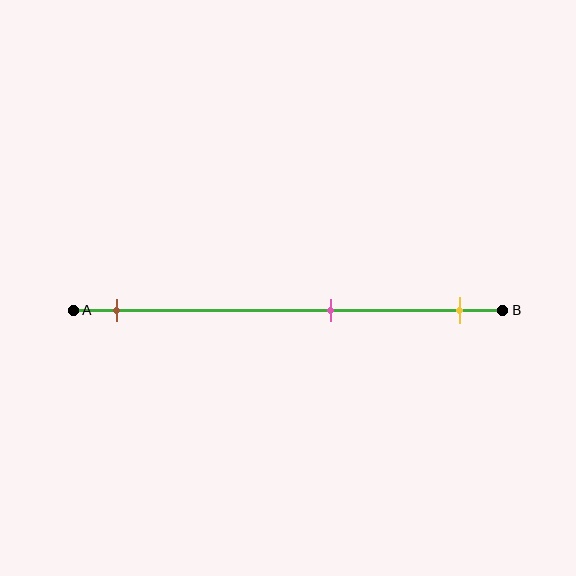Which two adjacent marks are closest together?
The pink and yellow marks are the closest adjacent pair.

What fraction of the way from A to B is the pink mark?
The pink mark is approximately 60% (0.6) of the way from A to B.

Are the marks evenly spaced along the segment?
No, the marks are not evenly spaced.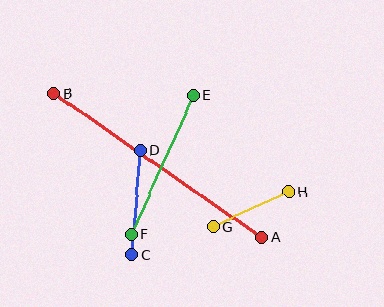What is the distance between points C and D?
The distance is approximately 104 pixels.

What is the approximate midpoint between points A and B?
The midpoint is at approximately (158, 166) pixels.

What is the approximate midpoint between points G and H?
The midpoint is at approximately (251, 209) pixels.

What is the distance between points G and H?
The distance is approximately 83 pixels.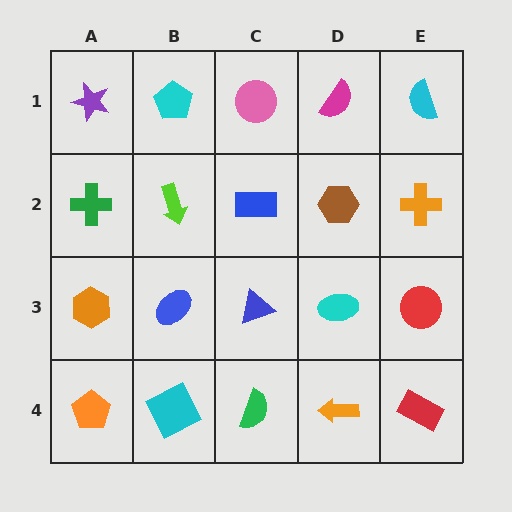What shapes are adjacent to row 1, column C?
A blue rectangle (row 2, column C), a cyan pentagon (row 1, column B), a magenta semicircle (row 1, column D).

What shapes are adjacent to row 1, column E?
An orange cross (row 2, column E), a magenta semicircle (row 1, column D).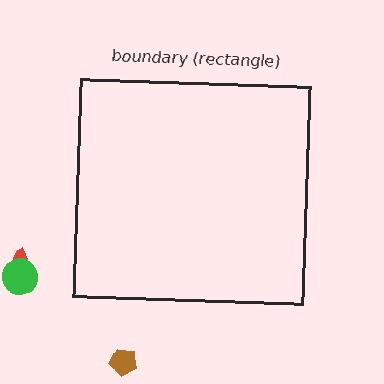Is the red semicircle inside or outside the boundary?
Outside.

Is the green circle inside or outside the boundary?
Outside.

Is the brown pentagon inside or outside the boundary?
Outside.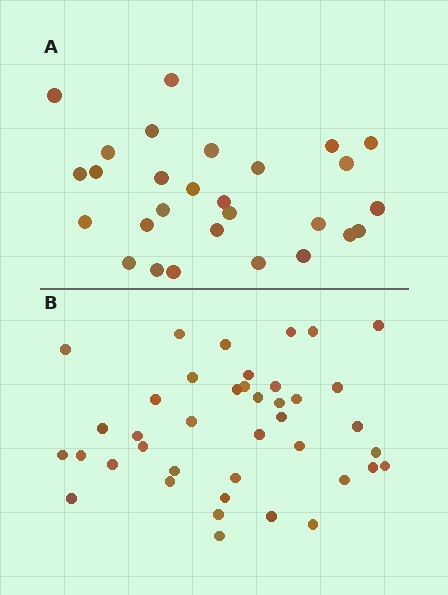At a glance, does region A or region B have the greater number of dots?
Region B (the bottom region) has more dots.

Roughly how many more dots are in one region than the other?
Region B has roughly 12 or so more dots than region A.